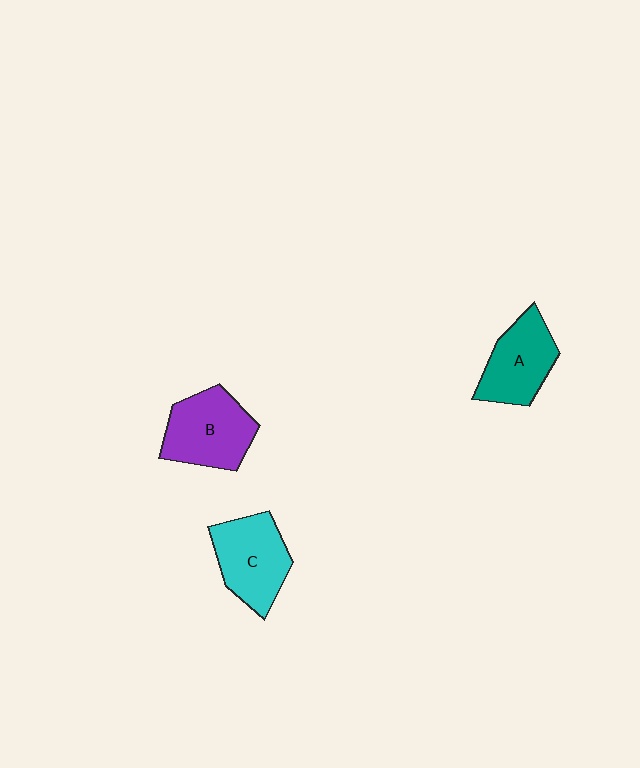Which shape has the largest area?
Shape B (purple).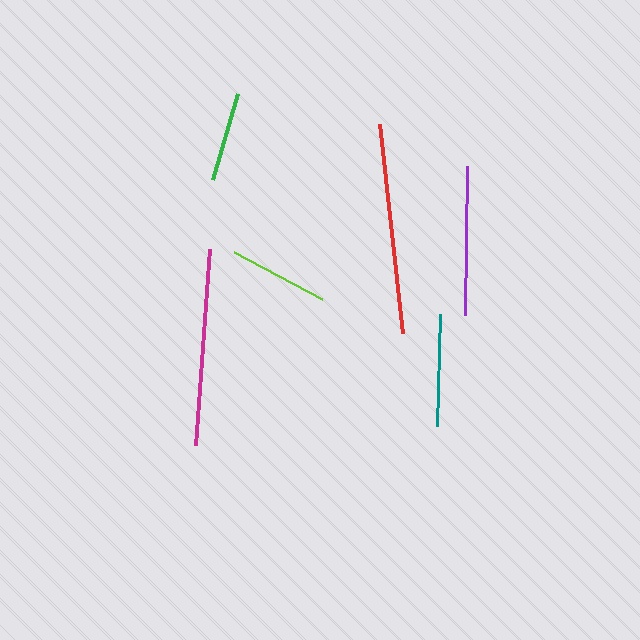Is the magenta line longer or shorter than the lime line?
The magenta line is longer than the lime line.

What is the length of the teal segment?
The teal segment is approximately 112 pixels long.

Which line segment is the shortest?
The green line is the shortest at approximately 89 pixels.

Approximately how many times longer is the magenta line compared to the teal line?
The magenta line is approximately 1.7 times the length of the teal line.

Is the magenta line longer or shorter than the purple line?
The magenta line is longer than the purple line.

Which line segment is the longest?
The red line is the longest at approximately 211 pixels.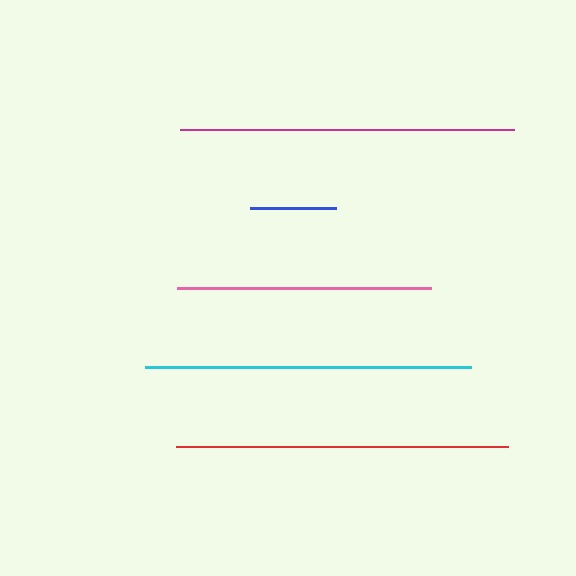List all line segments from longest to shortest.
From longest to shortest: magenta, red, cyan, pink, blue.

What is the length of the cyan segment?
The cyan segment is approximately 326 pixels long.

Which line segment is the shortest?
The blue line is the shortest at approximately 86 pixels.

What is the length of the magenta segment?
The magenta segment is approximately 334 pixels long.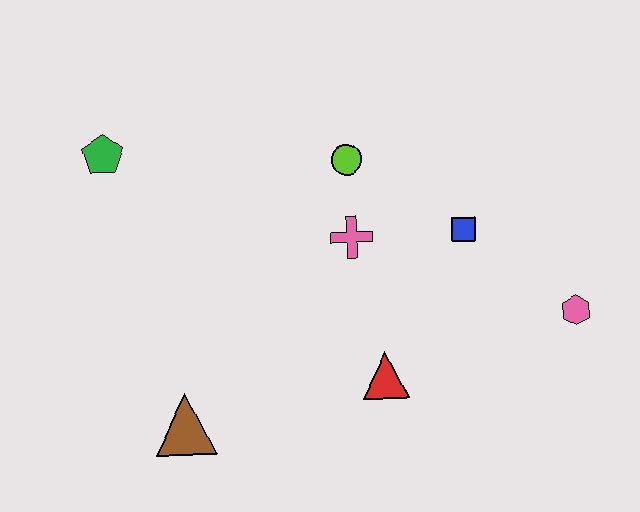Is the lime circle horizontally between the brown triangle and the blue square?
Yes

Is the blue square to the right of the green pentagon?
Yes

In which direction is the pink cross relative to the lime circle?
The pink cross is below the lime circle.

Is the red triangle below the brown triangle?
No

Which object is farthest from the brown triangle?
The pink hexagon is farthest from the brown triangle.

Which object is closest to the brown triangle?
The red triangle is closest to the brown triangle.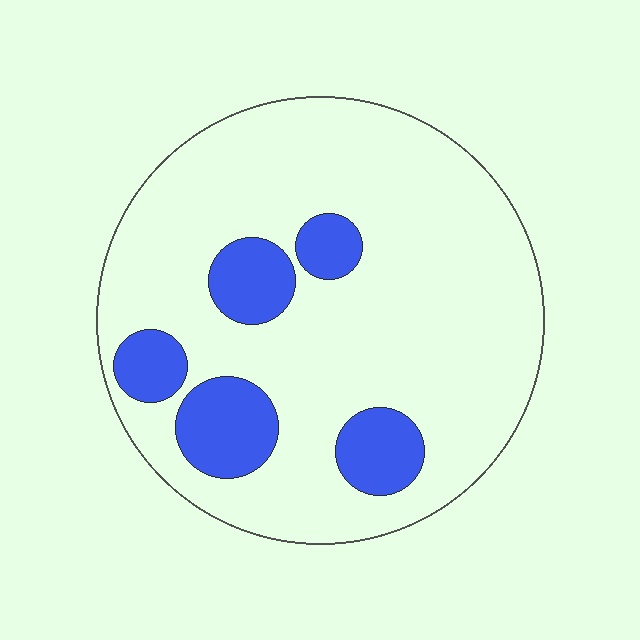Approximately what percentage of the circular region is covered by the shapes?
Approximately 20%.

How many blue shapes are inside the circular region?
5.